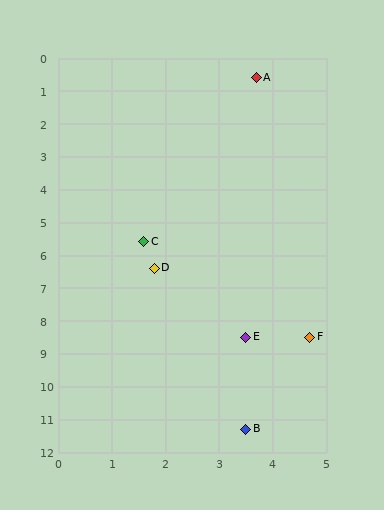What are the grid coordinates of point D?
Point D is at approximately (1.8, 6.4).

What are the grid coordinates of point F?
Point F is at approximately (4.7, 8.5).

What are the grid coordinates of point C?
Point C is at approximately (1.6, 5.6).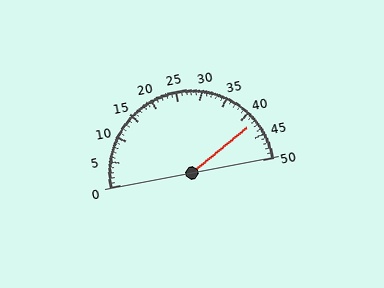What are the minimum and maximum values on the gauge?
The gauge ranges from 0 to 50.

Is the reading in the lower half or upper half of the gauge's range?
The reading is in the upper half of the range (0 to 50).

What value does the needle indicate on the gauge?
The needle indicates approximately 42.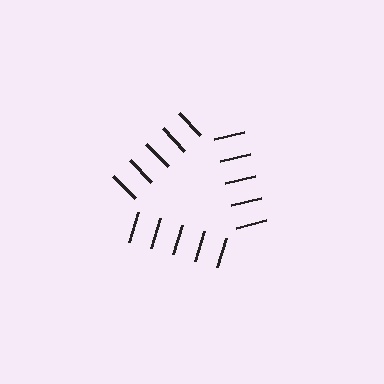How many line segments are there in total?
15 — 5 along each of the 3 edges.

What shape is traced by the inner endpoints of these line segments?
An illusory triangle — the line segments terminate on its edges but no continuous stroke is drawn.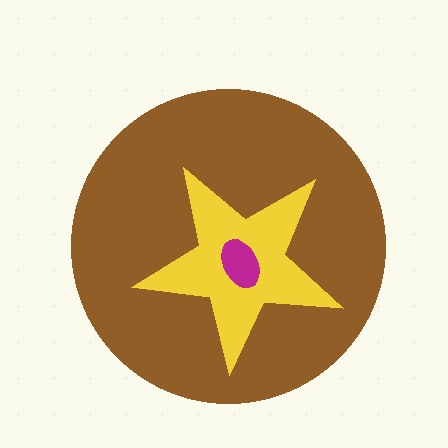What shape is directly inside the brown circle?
The yellow star.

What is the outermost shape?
The brown circle.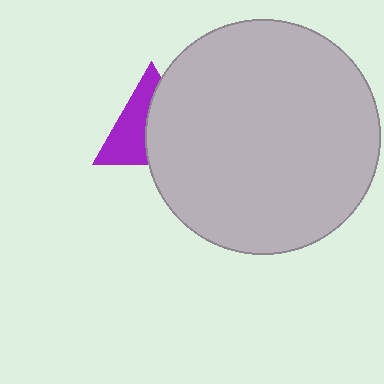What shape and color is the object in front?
The object in front is a light gray circle.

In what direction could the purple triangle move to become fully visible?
The purple triangle could move left. That would shift it out from behind the light gray circle entirely.